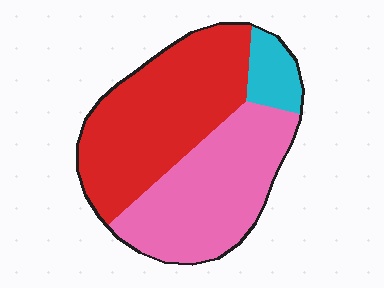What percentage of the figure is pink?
Pink takes up about two fifths (2/5) of the figure.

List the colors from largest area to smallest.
From largest to smallest: red, pink, cyan.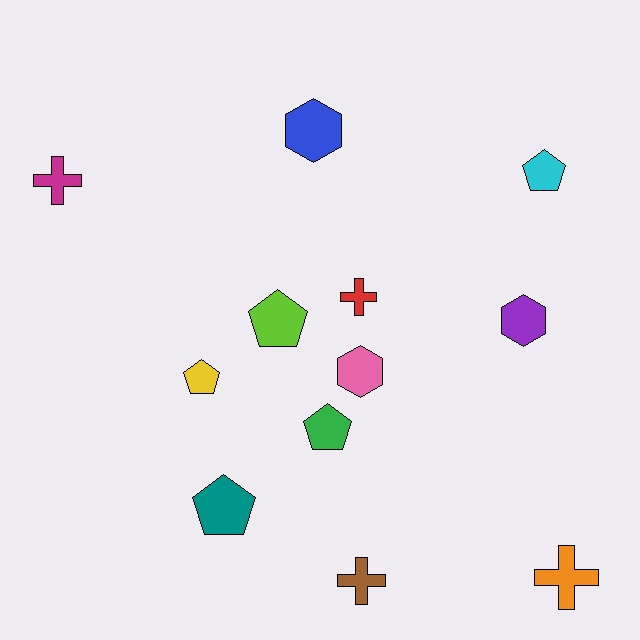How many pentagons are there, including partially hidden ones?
There are 5 pentagons.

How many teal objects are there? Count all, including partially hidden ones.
There is 1 teal object.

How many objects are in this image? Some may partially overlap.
There are 12 objects.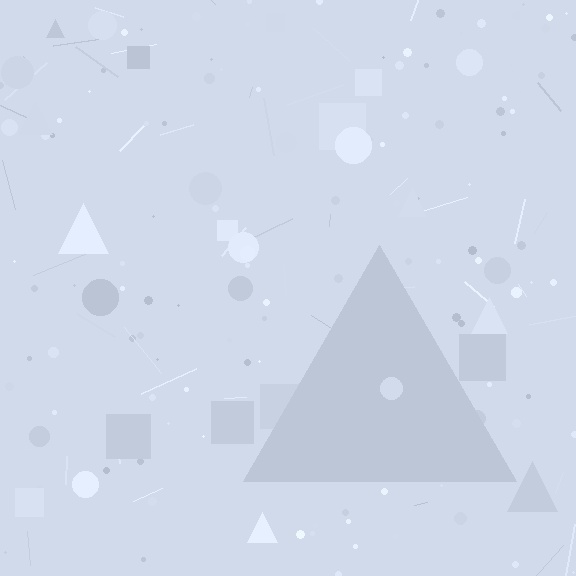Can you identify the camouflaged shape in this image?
The camouflaged shape is a triangle.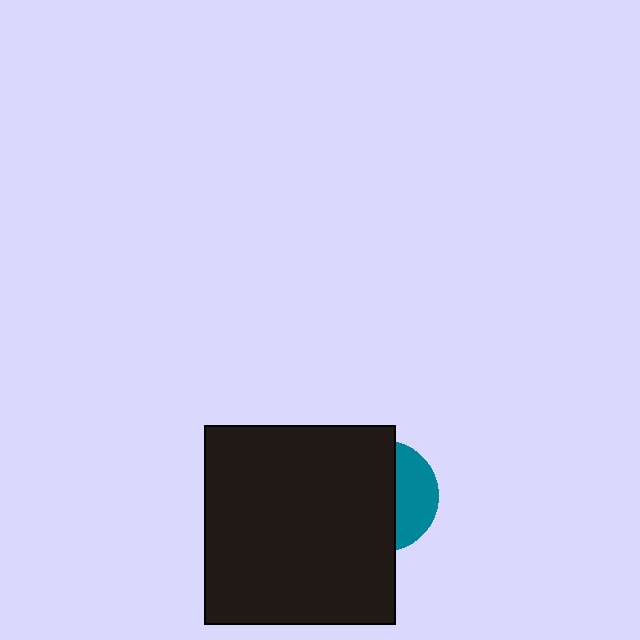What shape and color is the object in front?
The object in front is a black rectangle.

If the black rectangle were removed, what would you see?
You would see the complete teal circle.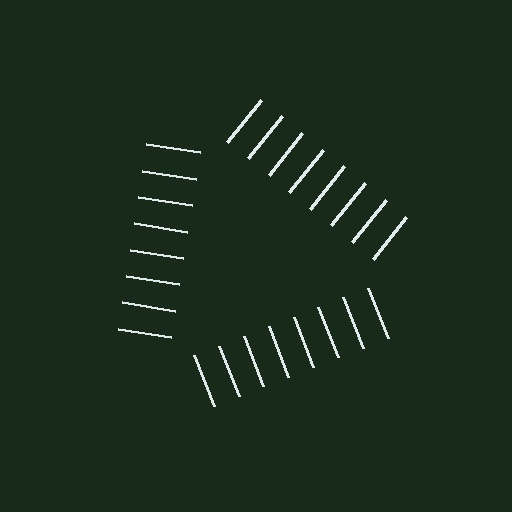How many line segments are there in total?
24 — 8 along each of the 3 edges.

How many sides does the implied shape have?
3 sides — the line-ends trace a triangle.